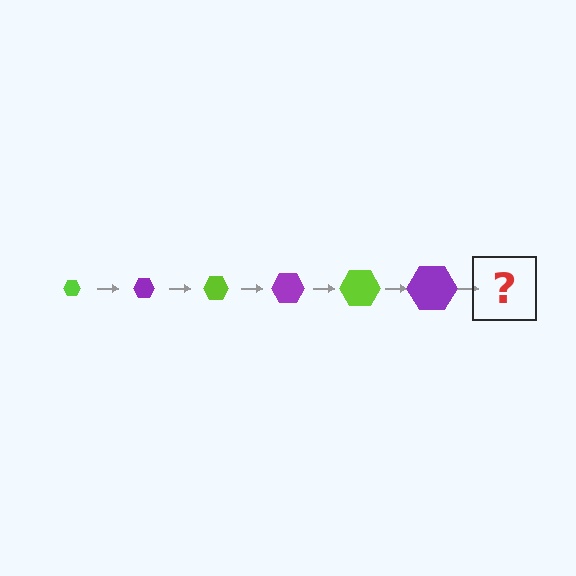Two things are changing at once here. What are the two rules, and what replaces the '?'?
The two rules are that the hexagon grows larger each step and the color cycles through lime and purple. The '?' should be a lime hexagon, larger than the previous one.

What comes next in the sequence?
The next element should be a lime hexagon, larger than the previous one.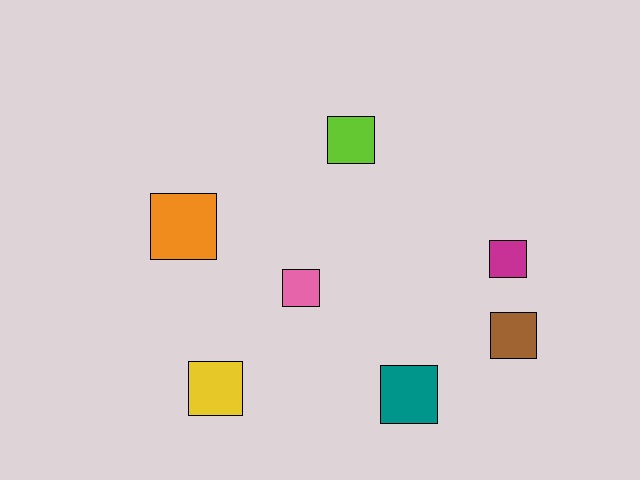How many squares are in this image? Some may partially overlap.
There are 7 squares.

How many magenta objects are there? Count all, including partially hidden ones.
There is 1 magenta object.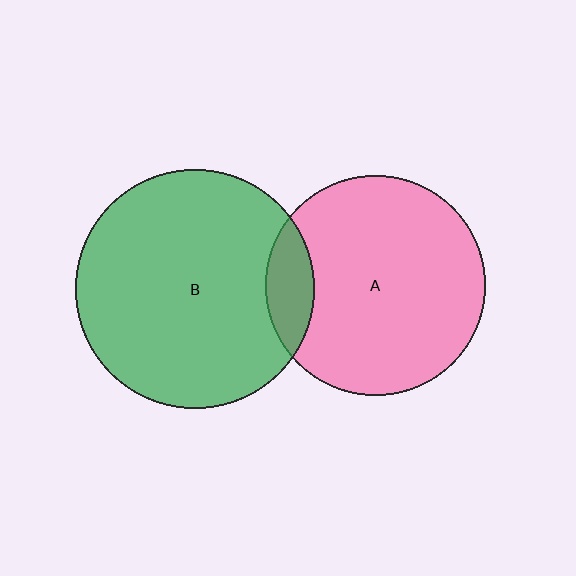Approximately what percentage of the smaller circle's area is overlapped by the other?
Approximately 10%.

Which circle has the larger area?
Circle B (green).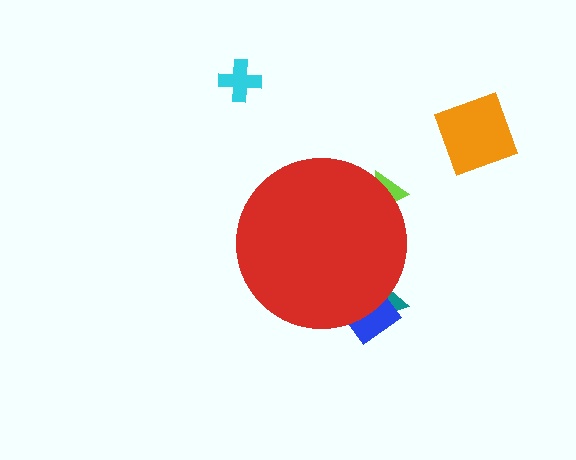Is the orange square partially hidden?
No, the orange square is fully visible.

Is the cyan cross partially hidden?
No, the cyan cross is fully visible.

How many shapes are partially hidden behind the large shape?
3 shapes are partially hidden.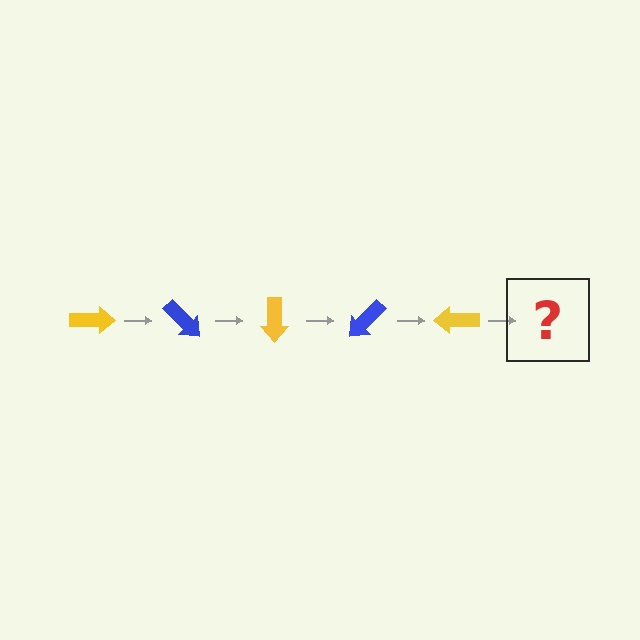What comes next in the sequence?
The next element should be a blue arrow, rotated 225 degrees from the start.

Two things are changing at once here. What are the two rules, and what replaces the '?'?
The two rules are that it rotates 45 degrees each step and the color cycles through yellow and blue. The '?' should be a blue arrow, rotated 225 degrees from the start.